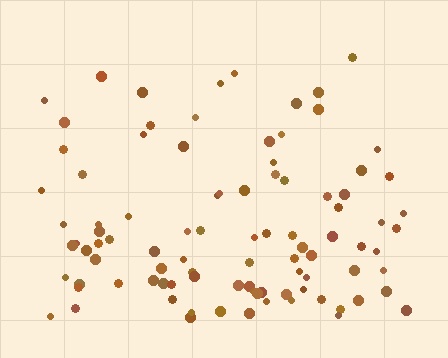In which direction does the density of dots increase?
From top to bottom, with the bottom side densest.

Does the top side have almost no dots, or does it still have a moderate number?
Still a moderate number, just noticeably fewer than the bottom.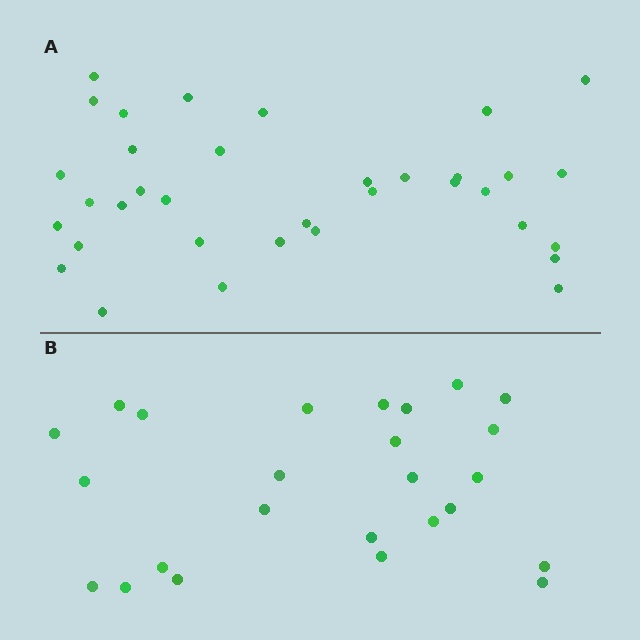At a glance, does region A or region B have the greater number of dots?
Region A (the top region) has more dots.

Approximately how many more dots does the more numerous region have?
Region A has roughly 10 or so more dots than region B.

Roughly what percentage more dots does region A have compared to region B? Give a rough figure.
About 40% more.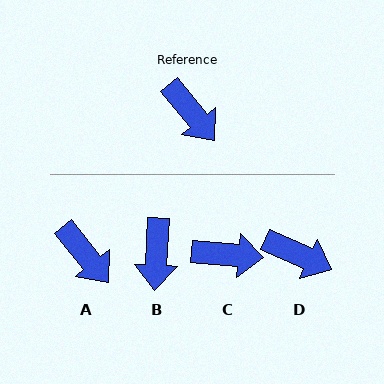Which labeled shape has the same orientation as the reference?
A.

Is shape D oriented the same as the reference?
No, it is off by about 27 degrees.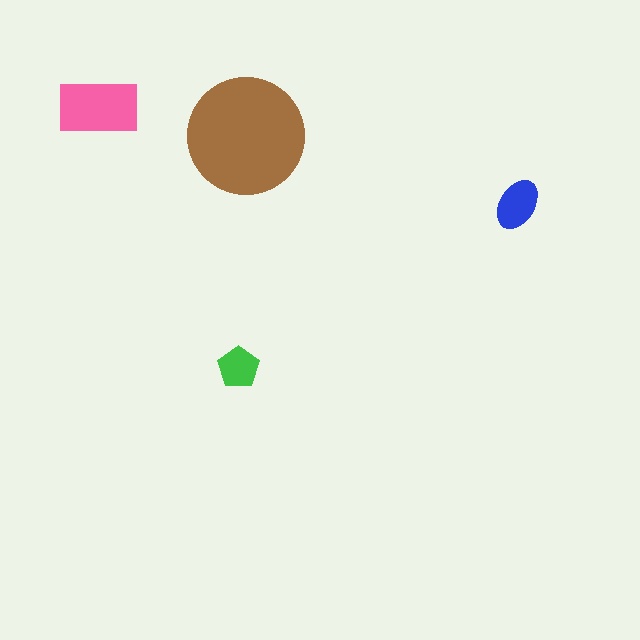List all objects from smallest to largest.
The green pentagon, the blue ellipse, the pink rectangle, the brown circle.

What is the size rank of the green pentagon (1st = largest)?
4th.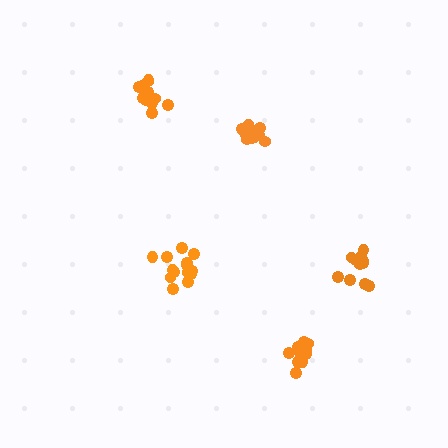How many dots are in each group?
Group 1: 14 dots, Group 2: 11 dots, Group 3: 12 dots, Group 4: 15 dots, Group 5: 13 dots (65 total).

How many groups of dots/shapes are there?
There are 5 groups.